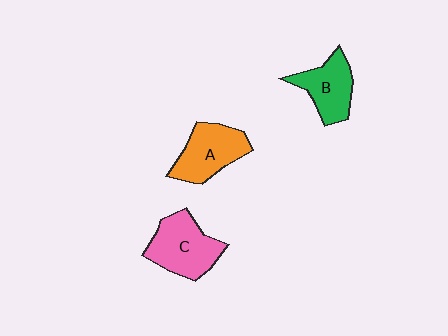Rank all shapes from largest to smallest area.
From largest to smallest: C (pink), A (orange), B (green).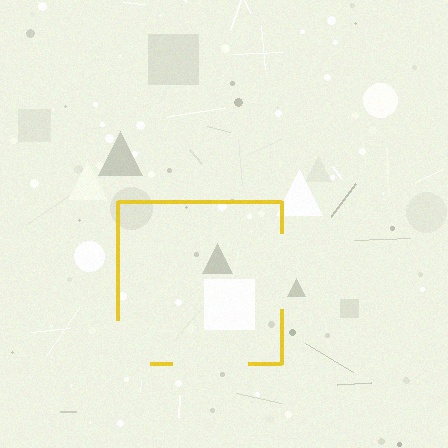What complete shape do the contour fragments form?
The contour fragments form a square.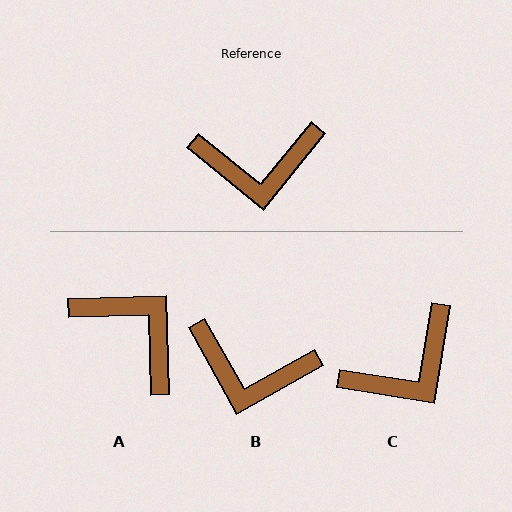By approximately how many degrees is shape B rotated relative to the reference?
Approximately 22 degrees clockwise.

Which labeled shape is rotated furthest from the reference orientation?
A, about 131 degrees away.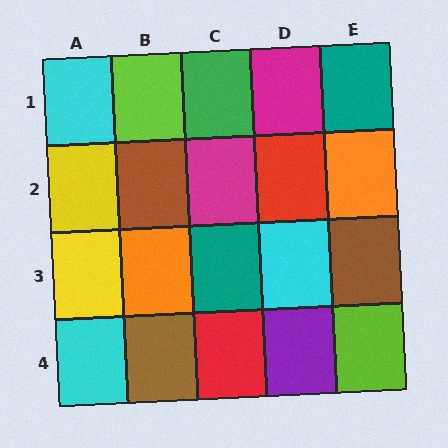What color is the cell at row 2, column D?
Red.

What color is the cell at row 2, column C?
Magenta.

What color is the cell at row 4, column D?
Purple.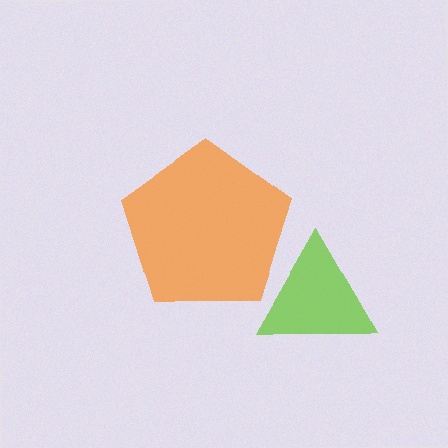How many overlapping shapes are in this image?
There are 2 overlapping shapes in the image.